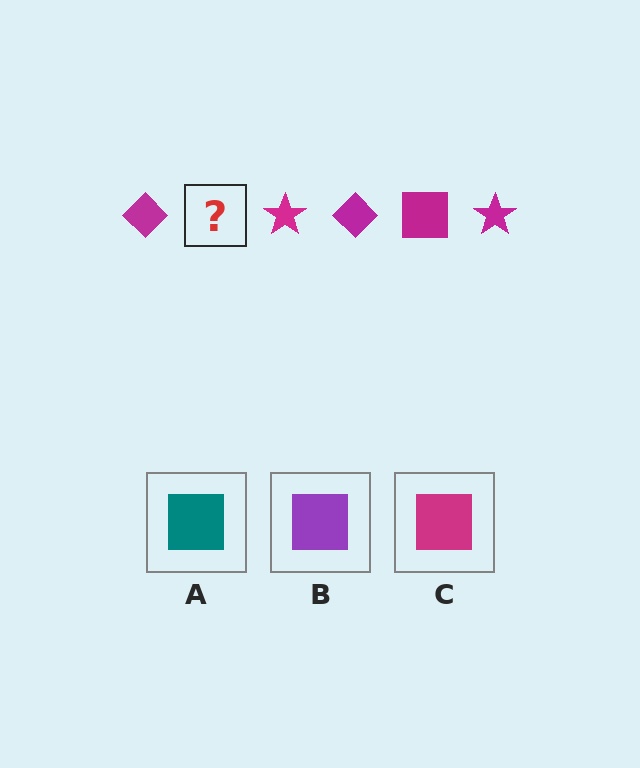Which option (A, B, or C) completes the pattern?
C.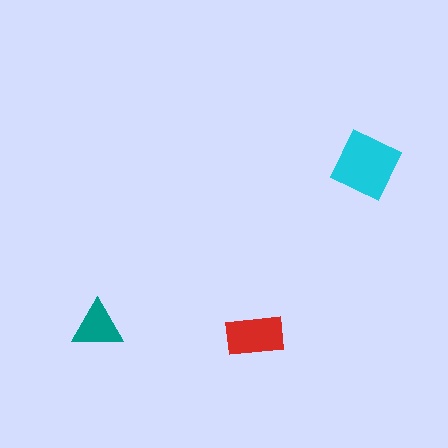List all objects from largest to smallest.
The cyan diamond, the red rectangle, the teal triangle.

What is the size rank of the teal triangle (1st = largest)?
3rd.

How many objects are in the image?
There are 3 objects in the image.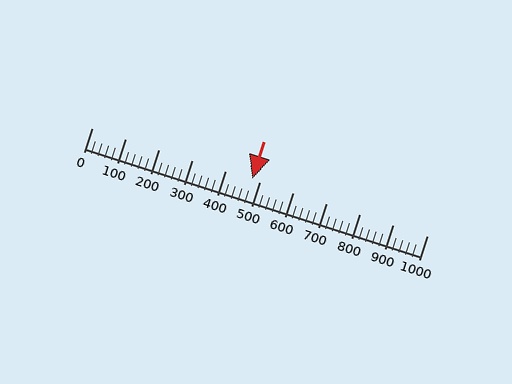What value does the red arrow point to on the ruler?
The red arrow points to approximately 480.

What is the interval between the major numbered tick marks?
The major tick marks are spaced 100 units apart.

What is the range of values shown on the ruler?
The ruler shows values from 0 to 1000.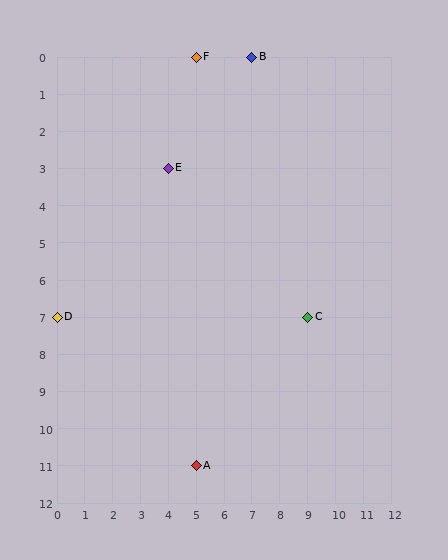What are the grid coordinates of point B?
Point B is at grid coordinates (7, 0).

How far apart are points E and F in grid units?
Points E and F are 1 column and 3 rows apart (about 3.2 grid units diagonally).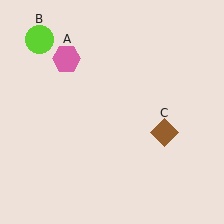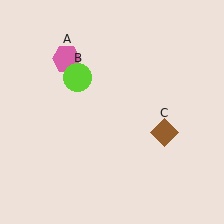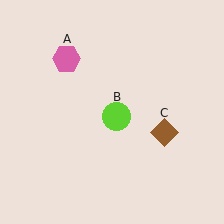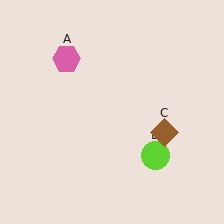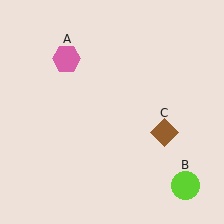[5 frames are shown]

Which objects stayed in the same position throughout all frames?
Pink hexagon (object A) and brown diamond (object C) remained stationary.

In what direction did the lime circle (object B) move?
The lime circle (object B) moved down and to the right.